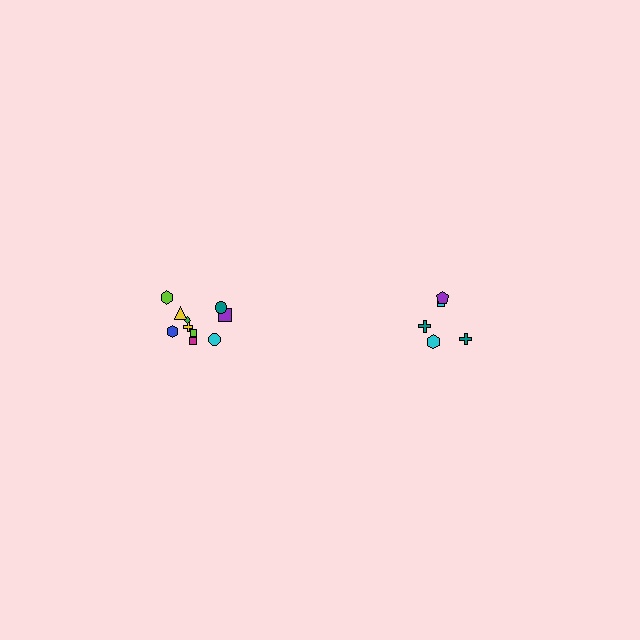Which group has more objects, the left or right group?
The left group.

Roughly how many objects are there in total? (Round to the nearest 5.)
Roughly 15 objects in total.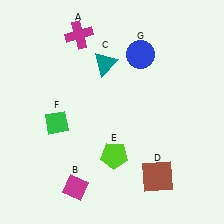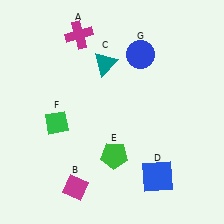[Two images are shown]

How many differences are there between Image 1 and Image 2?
There are 2 differences between the two images.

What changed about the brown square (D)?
In Image 1, D is brown. In Image 2, it changed to blue.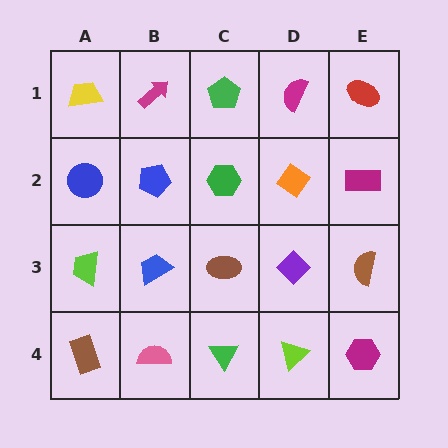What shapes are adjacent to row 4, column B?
A blue trapezoid (row 3, column B), a brown rectangle (row 4, column A), a green triangle (row 4, column C).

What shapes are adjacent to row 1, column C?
A green hexagon (row 2, column C), a magenta arrow (row 1, column B), a magenta semicircle (row 1, column D).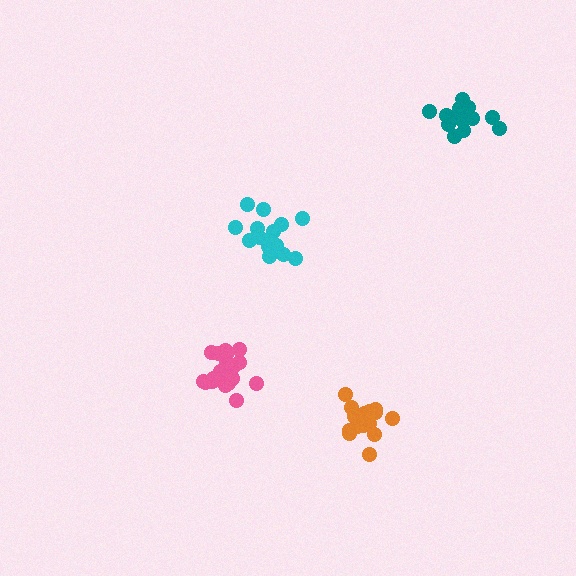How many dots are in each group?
Group 1: 18 dots, Group 2: 15 dots, Group 3: 15 dots, Group 4: 18 dots (66 total).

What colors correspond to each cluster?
The clusters are colored: cyan, teal, orange, pink.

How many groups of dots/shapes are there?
There are 4 groups.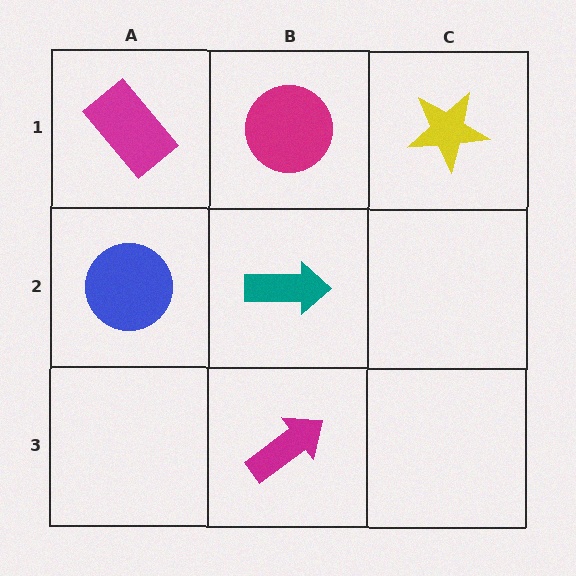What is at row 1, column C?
A yellow star.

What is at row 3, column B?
A magenta arrow.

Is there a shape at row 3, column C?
No, that cell is empty.